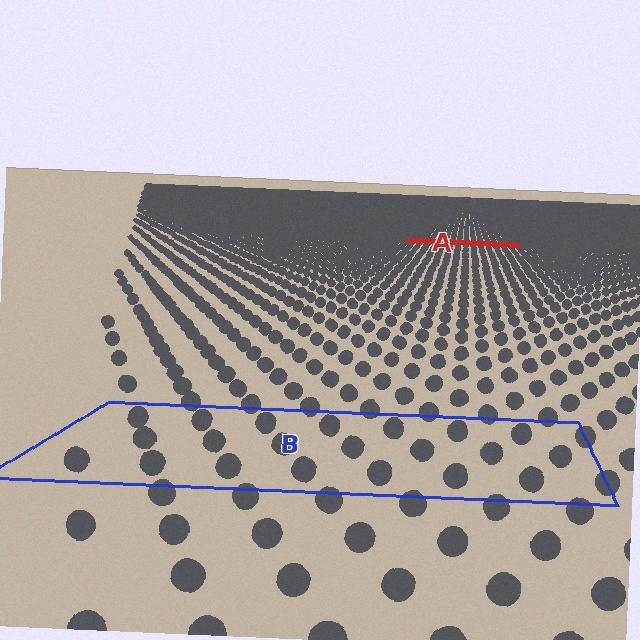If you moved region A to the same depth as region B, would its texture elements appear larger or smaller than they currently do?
They would appear larger. At a closer depth, the same texture elements are projected at a bigger on-screen size.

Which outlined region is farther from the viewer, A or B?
Region A is farther from the viewer — the texture elements inside it appear smaller and more densely packed.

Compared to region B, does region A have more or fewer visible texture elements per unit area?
Region A has more texture elements per unit area — they are packed more densely because it is farther away.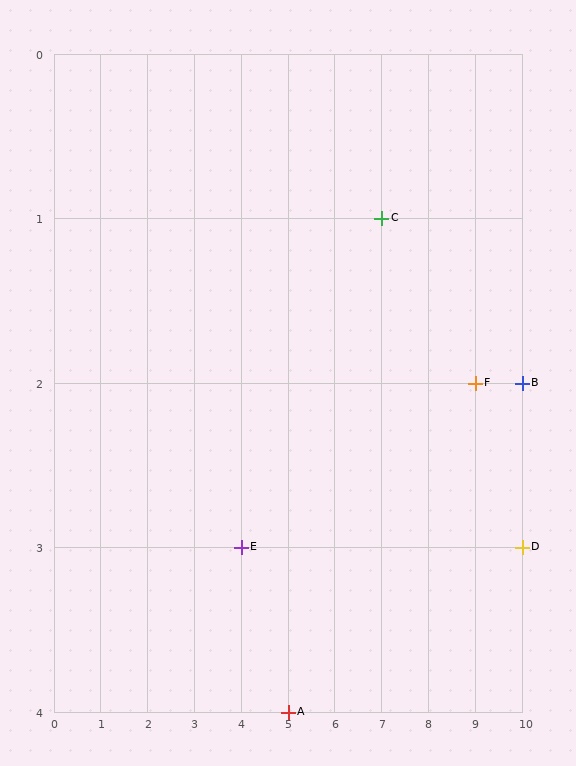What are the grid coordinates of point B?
Point B is at grid coordinates (10, 2).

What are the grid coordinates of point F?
Point F is at grid coordinates (9, 2).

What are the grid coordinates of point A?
Point A is at grid coordinates (5, 4).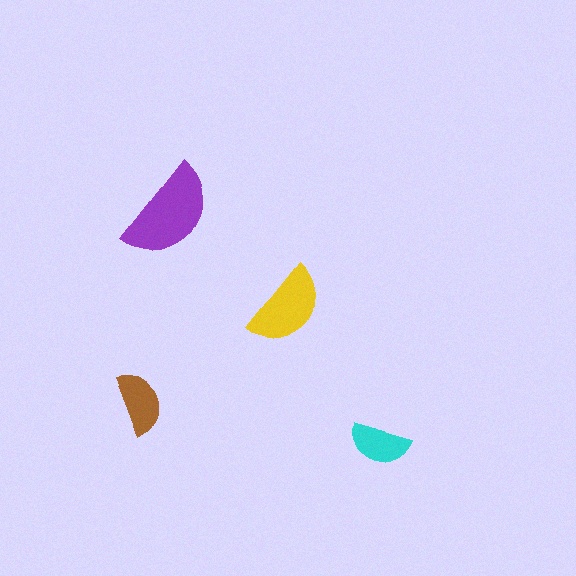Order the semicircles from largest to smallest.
the purple one, the yellow one, the brown one, the cyan one.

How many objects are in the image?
There are 4 objects in the image.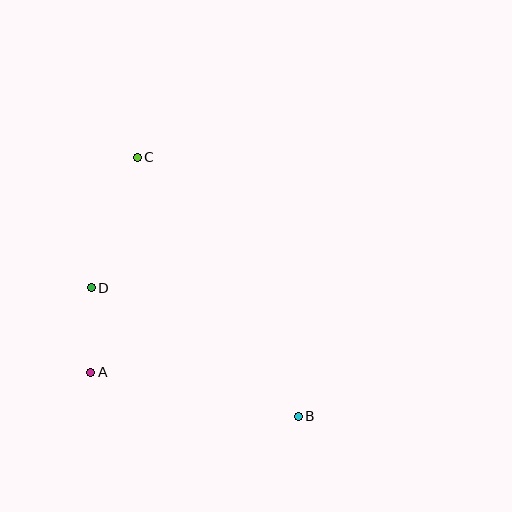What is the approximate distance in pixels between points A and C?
The distance between A and C is approximately 220 pixels.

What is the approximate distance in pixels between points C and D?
The distance between C and D is approximately 138 pixels.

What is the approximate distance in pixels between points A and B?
The distance between A and B is approximately 212 pixels.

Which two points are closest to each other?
Points A and D are closest to each other.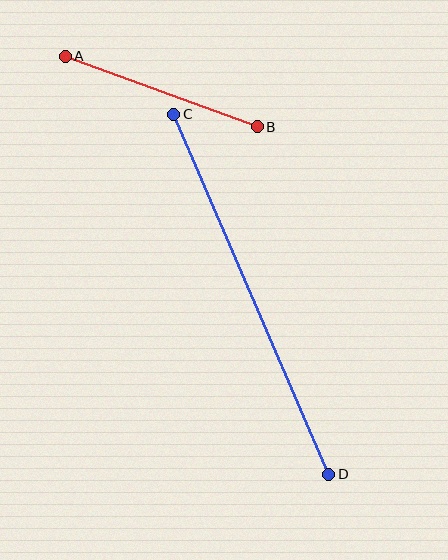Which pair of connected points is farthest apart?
Points C and D are farthest apart.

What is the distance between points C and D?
The distance is approximately 392 pixels.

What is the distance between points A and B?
The distance is approximately 204 pixels.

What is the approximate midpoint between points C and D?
The midpoint is at approximately (251, 294) pixels.